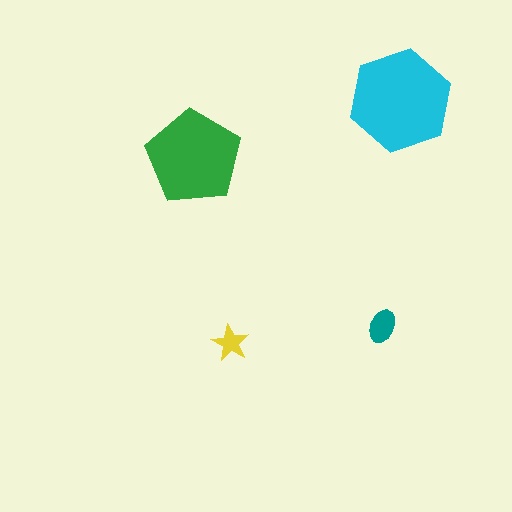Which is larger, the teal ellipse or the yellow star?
The teal ellipse.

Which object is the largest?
The cyan hexagon.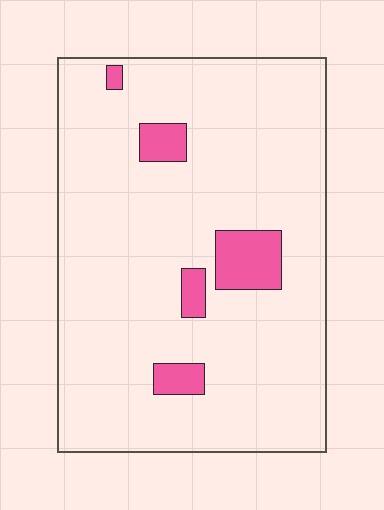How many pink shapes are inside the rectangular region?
5.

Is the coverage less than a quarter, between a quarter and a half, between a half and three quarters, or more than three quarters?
Less than a quarter.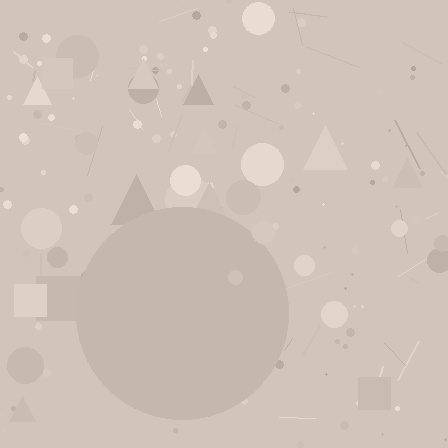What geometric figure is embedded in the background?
A circle is embedded in the background.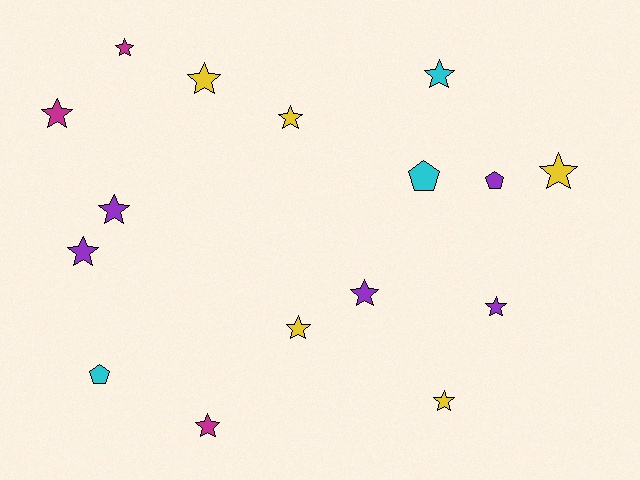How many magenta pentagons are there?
There are no magenta pentagons.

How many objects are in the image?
There are 16 objects.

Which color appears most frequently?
Purple, with 5 objects.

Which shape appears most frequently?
Star, with 13 objects.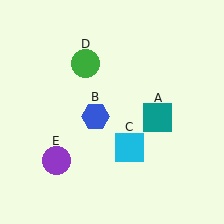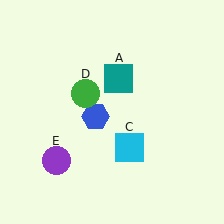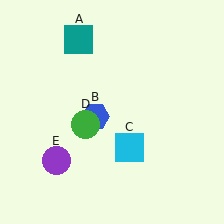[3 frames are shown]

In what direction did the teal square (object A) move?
The teal square (object A) moved up and to the left.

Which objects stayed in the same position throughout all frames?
Blue hexagon (object B) and cyan square (object C) and purple circle (object E) remained stationary.